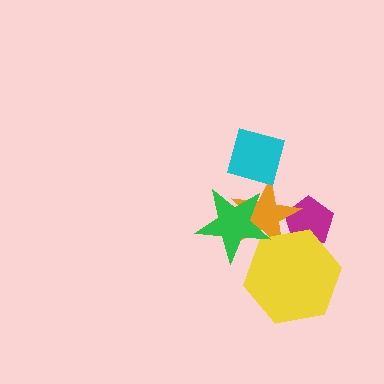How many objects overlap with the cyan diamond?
1 object overlaps with the cyan diamond.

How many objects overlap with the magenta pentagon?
2 objects overlap with the magenta pentagon.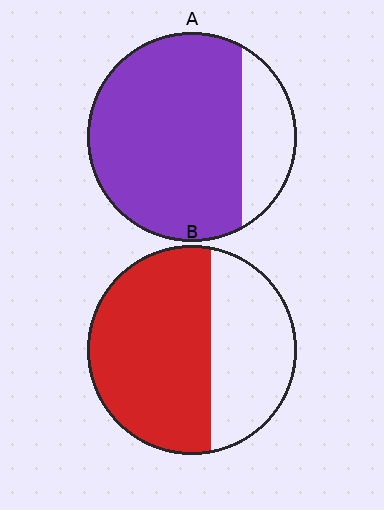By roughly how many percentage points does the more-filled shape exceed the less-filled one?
By roughly 20 percentage points (A over B).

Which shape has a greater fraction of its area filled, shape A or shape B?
Shape A.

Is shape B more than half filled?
Yes.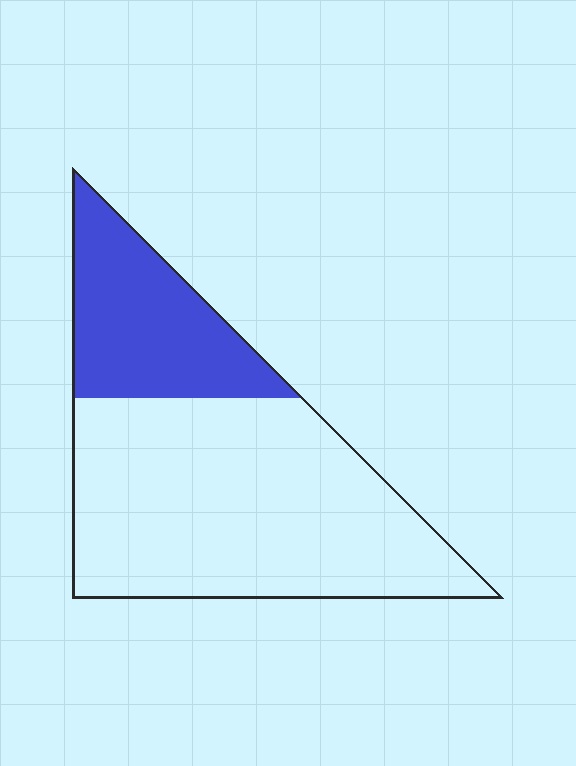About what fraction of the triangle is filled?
About one quarter (1/4).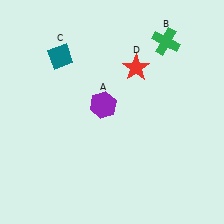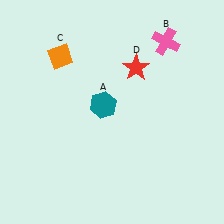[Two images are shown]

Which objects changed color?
A changed from purple to teal. B changed from green to pink. C changed from teal to orange.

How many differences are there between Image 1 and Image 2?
There are 3 differences between the two images.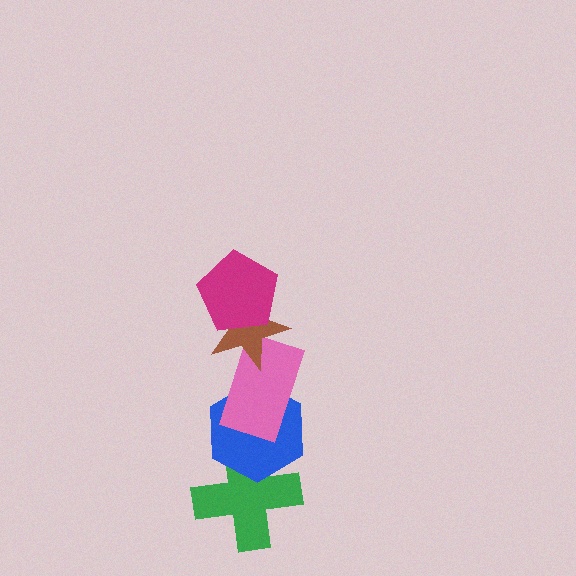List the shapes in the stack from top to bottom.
From top to bottom: the magenta pentagon, the brown star, the pink rectangle, the blue hexagon, the green cross.